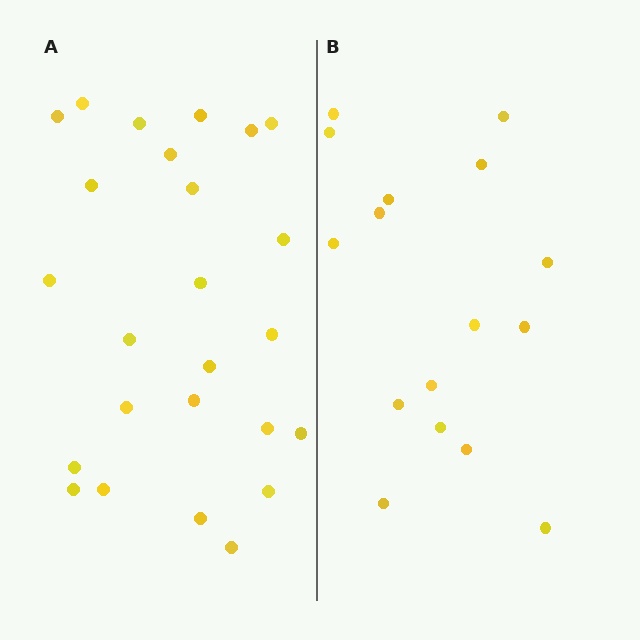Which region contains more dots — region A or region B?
Region A (the left region) has more dots.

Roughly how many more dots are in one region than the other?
Region A has roughly 8 or so more dots than region B.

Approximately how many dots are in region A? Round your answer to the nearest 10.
About 20 dots. (The exact count is 25, which rounds to 20.)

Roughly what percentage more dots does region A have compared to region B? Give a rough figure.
About 55% more.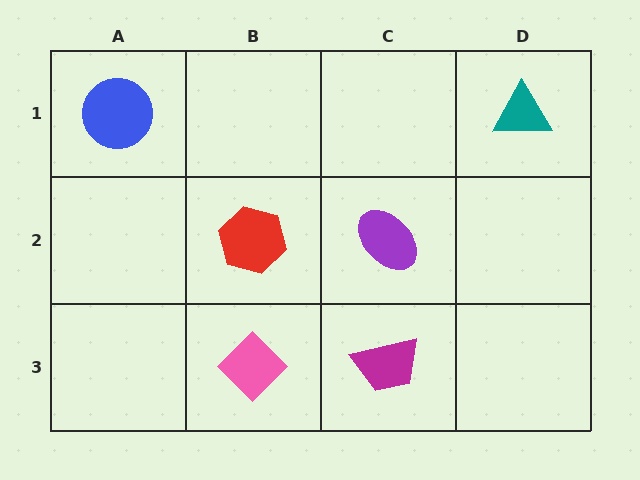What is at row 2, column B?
A red hexagon.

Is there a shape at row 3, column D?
No, that cell is empty.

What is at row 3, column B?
A pink diamond.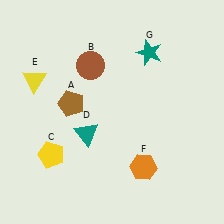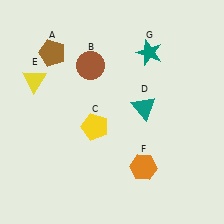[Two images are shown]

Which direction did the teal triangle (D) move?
The teal triangle (D) moved right.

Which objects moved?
The objects that moved are: the brown pentagon (A), the yellow pentagon (C), the teal triangle (D).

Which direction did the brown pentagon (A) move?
The brown pentagon (A) moved up.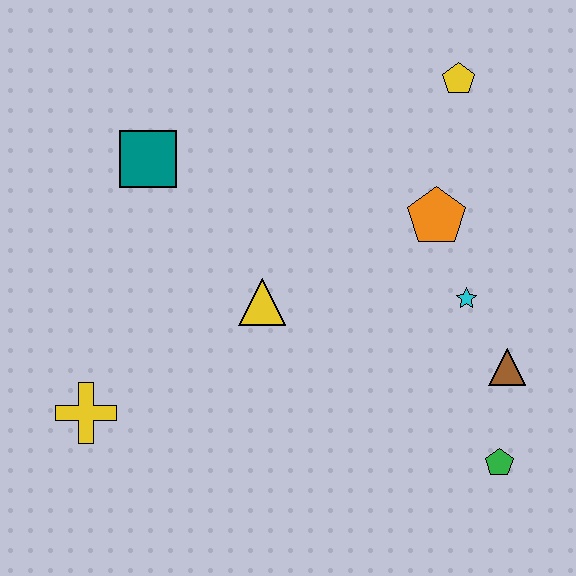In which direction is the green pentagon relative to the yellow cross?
The green pentagon is to the right of the yellow cross.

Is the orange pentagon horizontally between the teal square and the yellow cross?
No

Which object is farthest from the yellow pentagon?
The yellow cross is farthest from the yellow pentagon.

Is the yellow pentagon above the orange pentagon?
Yes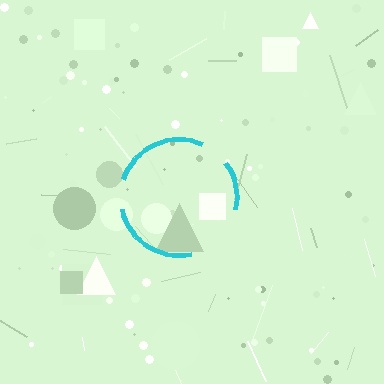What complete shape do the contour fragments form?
The contour fragments form a circle.